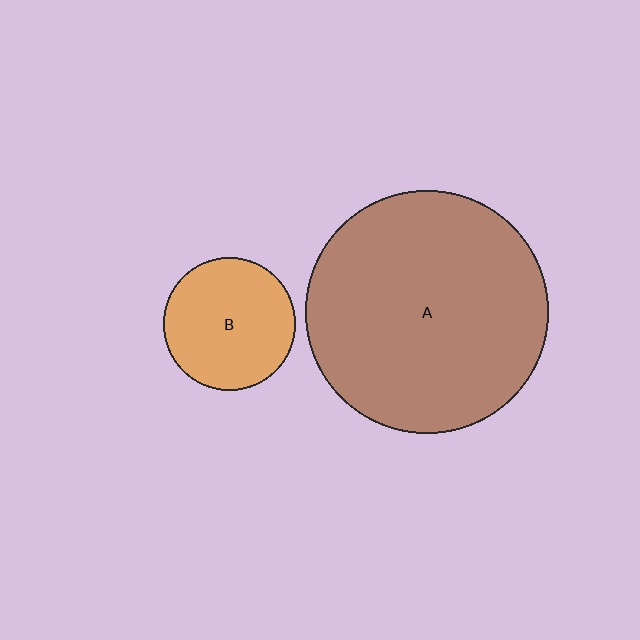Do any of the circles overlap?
No, none of the circles overlap.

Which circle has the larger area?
Circle A (brown).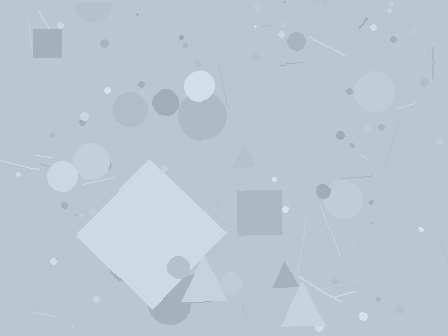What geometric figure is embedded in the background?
A diamond is embedded in the background.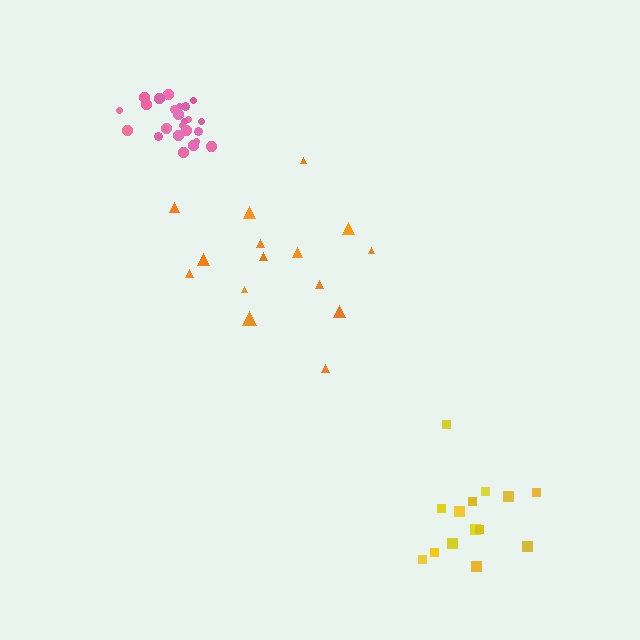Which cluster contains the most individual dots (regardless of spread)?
Pink (26).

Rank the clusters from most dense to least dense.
pink, yellow, orange.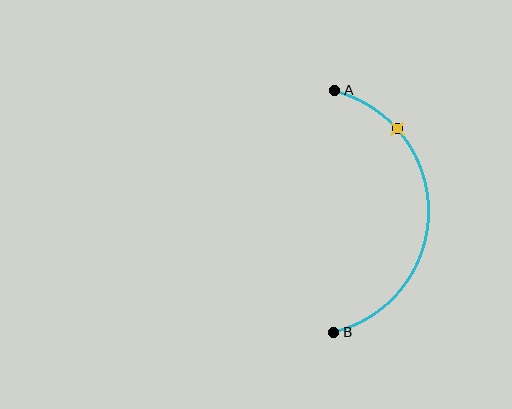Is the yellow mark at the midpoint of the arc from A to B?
No. The yellow mark lies on the arc but is closer to endpoint A. The arc midpoint would be at the point on the curve equidistant along the arc from both A and B.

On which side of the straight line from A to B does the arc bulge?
The arc bulges to the right of the straight line connecting A and B.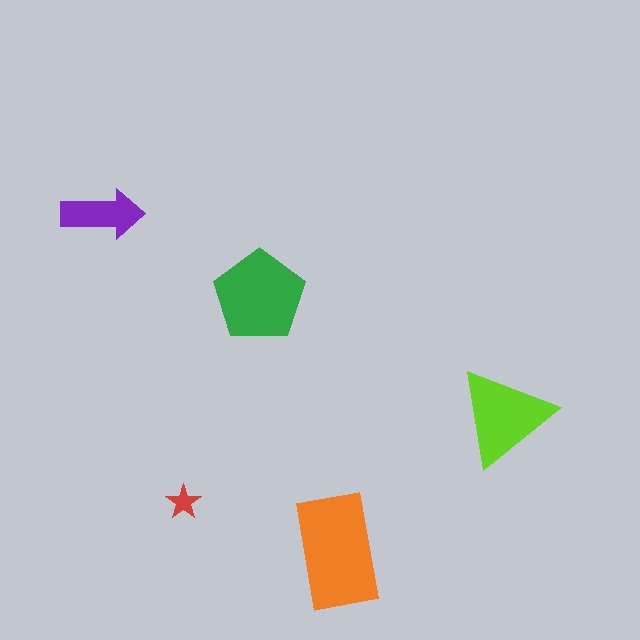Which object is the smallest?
The red star.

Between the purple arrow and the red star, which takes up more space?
The purple arrow.